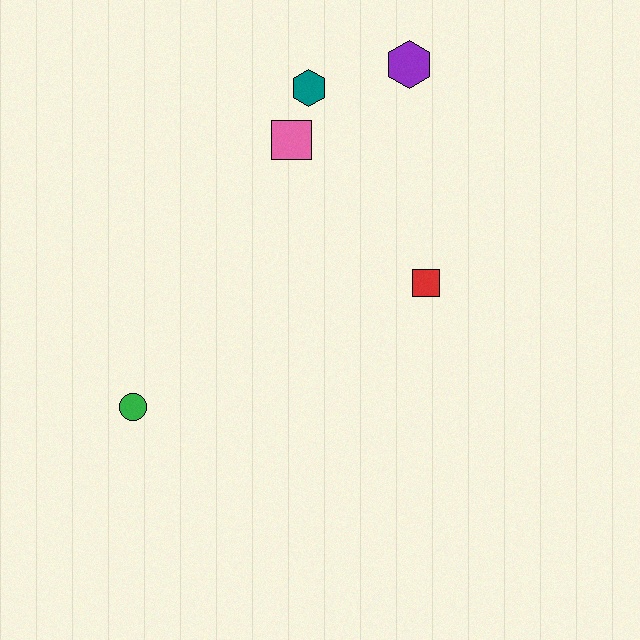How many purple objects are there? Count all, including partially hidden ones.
There is 1 purple object.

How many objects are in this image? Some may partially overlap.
There are 5 objects.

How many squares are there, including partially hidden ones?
There are 2 squares.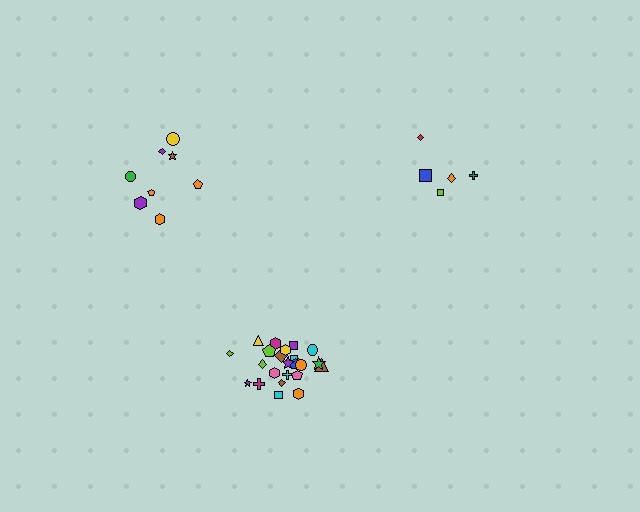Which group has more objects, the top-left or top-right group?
The top-left group.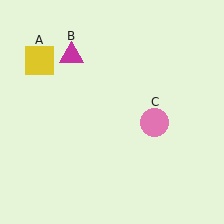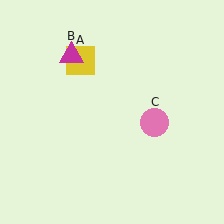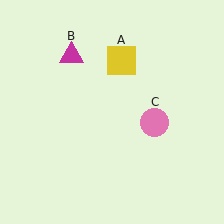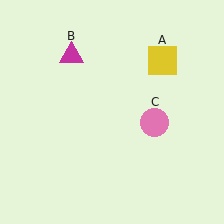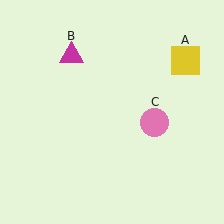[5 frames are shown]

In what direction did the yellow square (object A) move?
The yellow square (object A) moved right.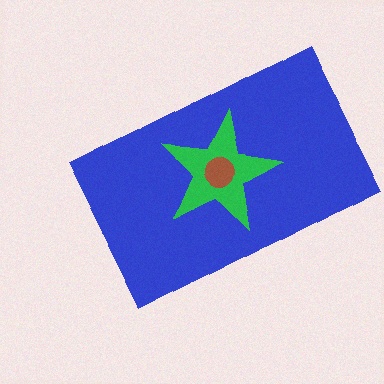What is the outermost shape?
The blue rectangle.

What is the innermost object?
The brown circle.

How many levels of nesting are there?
3.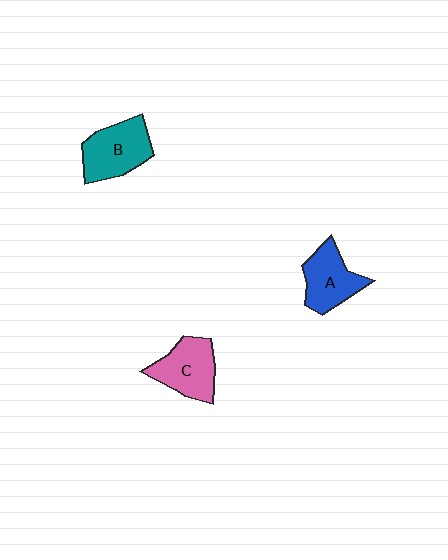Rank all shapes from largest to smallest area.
From largest to smallest: B (teal), C (pink), A (blue).